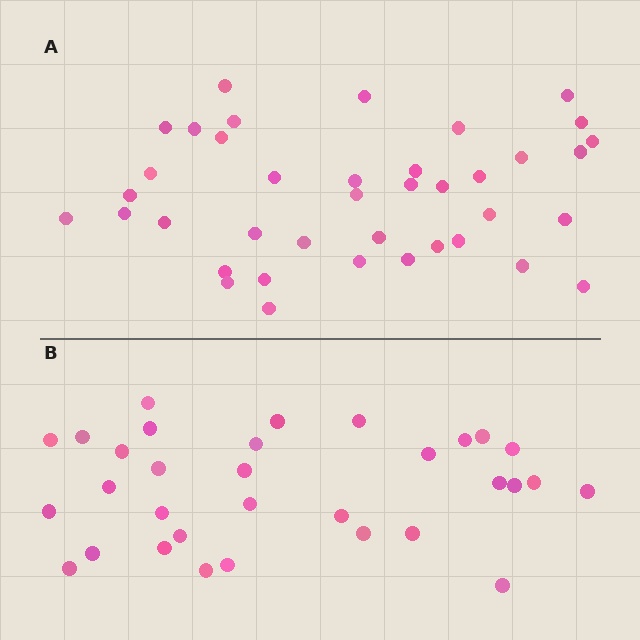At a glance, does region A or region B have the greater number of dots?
Region A (the top region) has more dots.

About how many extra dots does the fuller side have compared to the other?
Region A has roughly 8 or so more dots than region B.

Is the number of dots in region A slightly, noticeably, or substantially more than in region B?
Region A has only slightly more — the two regions are fairly close. The ratio is roughly 1.2 to 1.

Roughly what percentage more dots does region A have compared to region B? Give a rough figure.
About 20% more.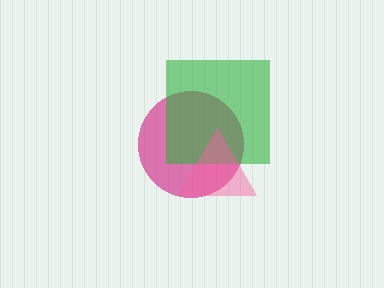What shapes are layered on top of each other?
The layered shapes are: a magenta circle, a green square, a pink triangle.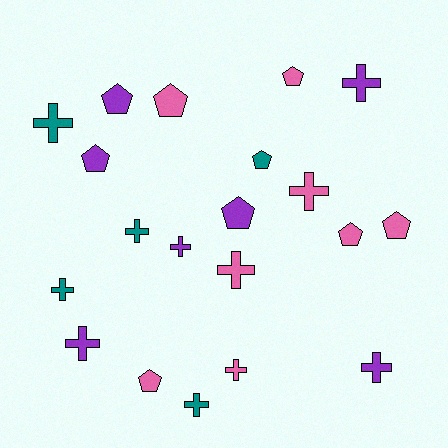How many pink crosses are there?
There are 3 pink crosses.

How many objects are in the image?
There are 20 objects.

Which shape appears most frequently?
Cross, with 11 objects.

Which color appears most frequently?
Pink, with 8 objects.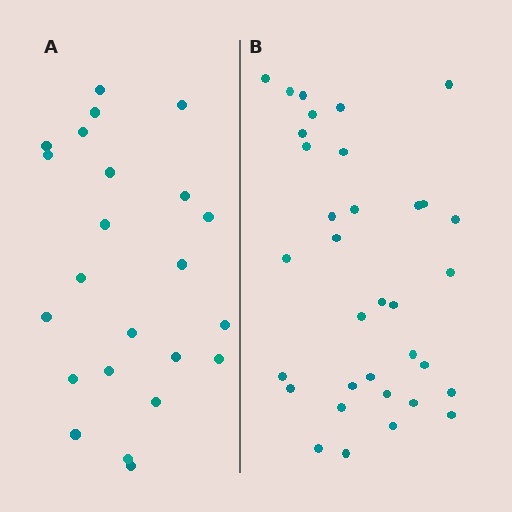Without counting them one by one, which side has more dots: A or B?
Region B (the right region) has more dots.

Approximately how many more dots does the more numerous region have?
Region B has roughly 12 or so more dots than region A.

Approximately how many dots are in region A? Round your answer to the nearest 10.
About 20 dots. (The exact count is 23, which rounds to 20.)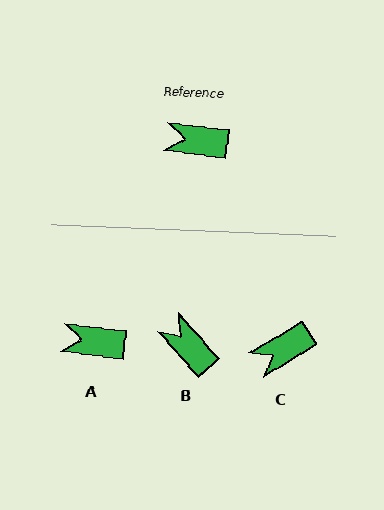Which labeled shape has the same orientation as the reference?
A.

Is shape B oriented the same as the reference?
No, it is off by about 41 degrees.